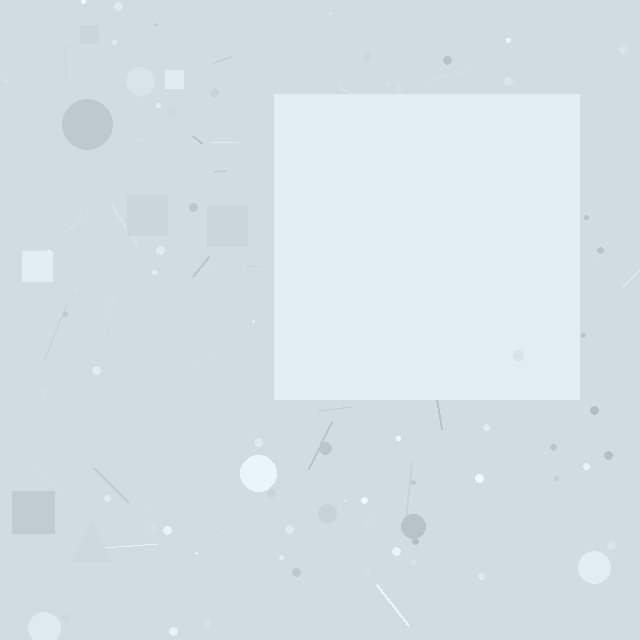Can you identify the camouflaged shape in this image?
The camouflaged shape is a square.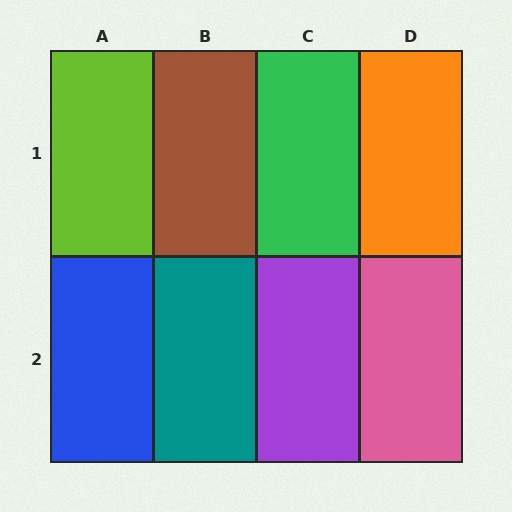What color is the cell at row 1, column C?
Green.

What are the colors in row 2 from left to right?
Blue, teal, purple, pink.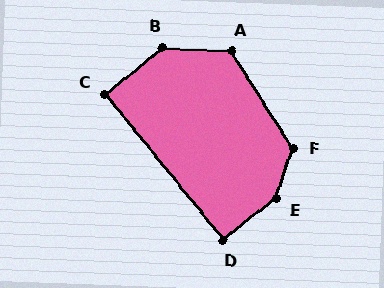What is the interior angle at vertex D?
Approximately 92 degrees (approximately right).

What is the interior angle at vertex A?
Approximately 125 degrees (obtuse).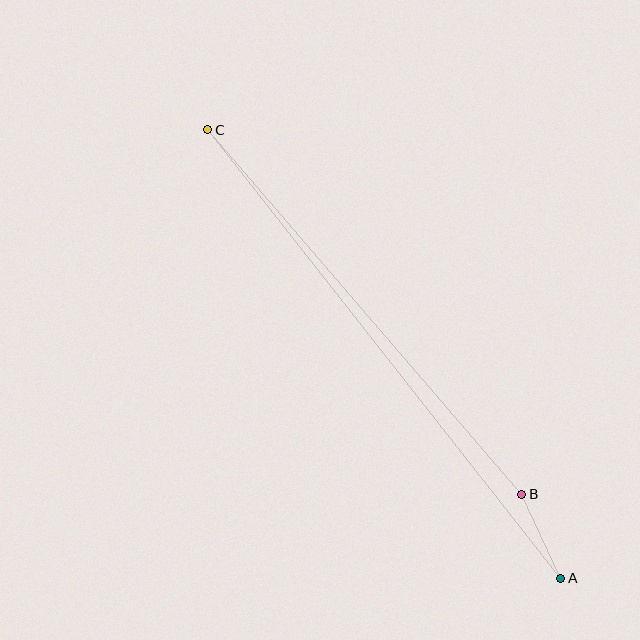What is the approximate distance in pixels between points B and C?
The distance between B and C is approximately 481 pixels.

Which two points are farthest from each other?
Points A and C are farthest from each other.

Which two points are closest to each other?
Points A and B are closest to each other.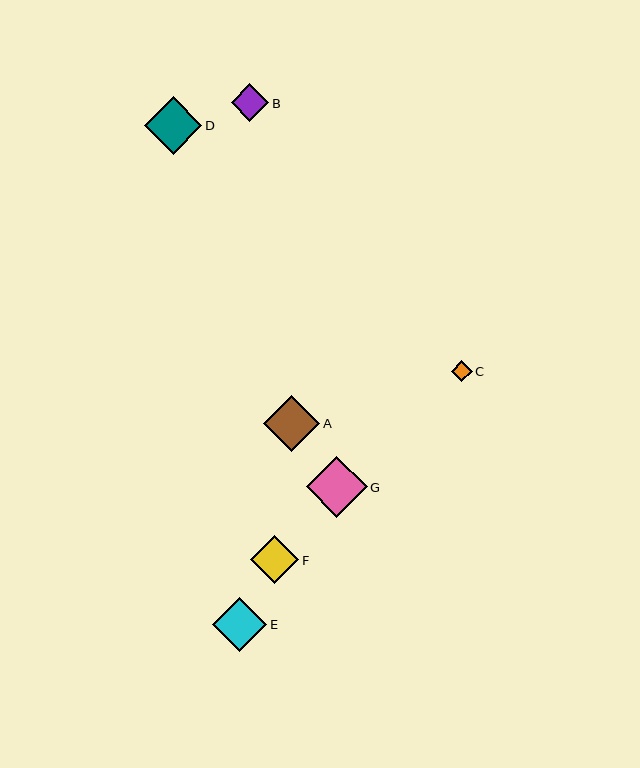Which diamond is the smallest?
Diamond C is the smallest with a size of approximately 21 pixels.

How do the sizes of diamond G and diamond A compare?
Diamond G and diamond A are approximately the same size.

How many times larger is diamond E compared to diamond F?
Diamond E is approximately 1.1 times the size of diamond F.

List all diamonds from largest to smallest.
From largest to smallest: G, D, A, E, F, B, C.